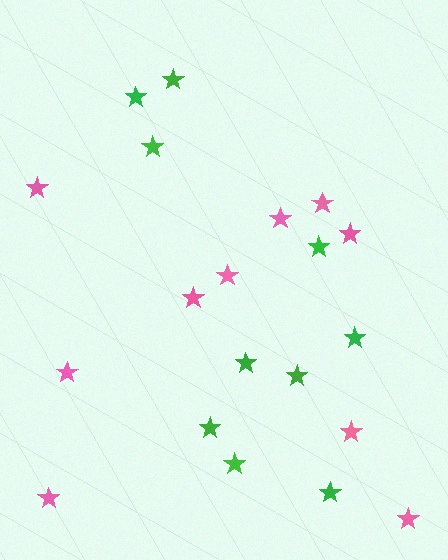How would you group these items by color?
There are 2 groups: one group of green stars (10) and one group of pink stars (10).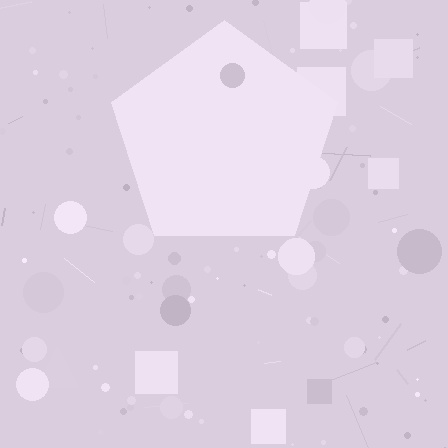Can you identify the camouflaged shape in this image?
The camouflaged shape is a pentagon.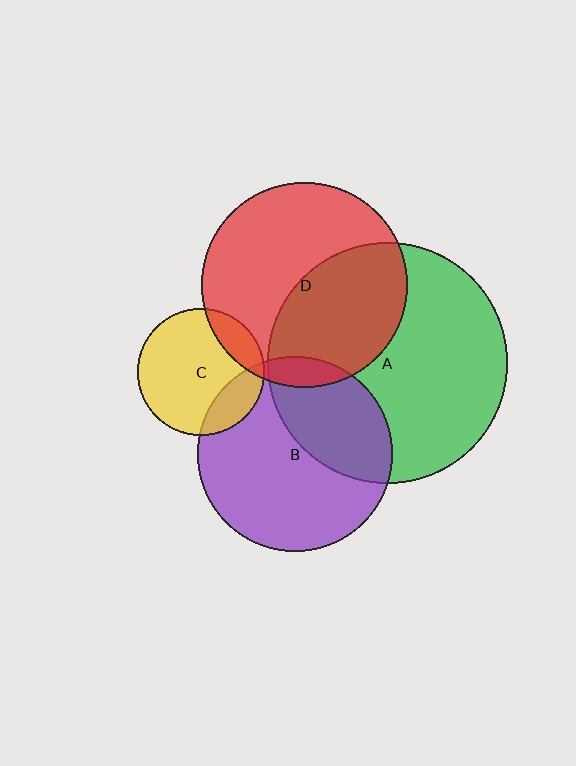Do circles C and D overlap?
Yes.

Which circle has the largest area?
Circle A (green).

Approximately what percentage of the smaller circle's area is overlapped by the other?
Approximately 15%.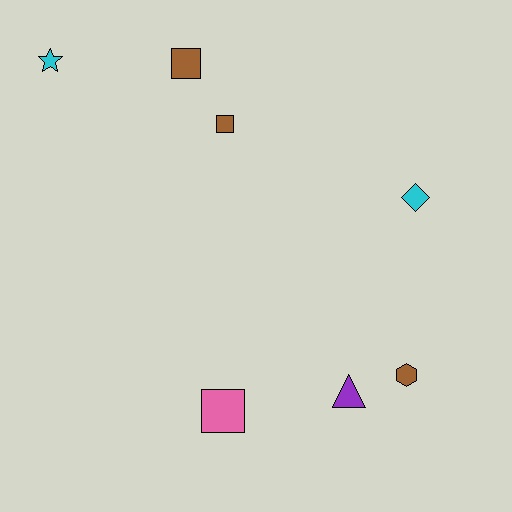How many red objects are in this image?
There are no red objects.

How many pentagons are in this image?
There are no pentagons.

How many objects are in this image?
There are 7 objects.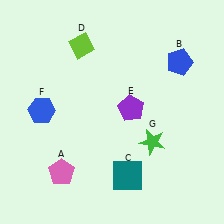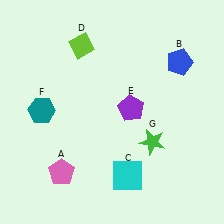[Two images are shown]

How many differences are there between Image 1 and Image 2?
There are 2 differences between the two images.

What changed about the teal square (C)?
In Image 1, C is teal. In Image 2, it changed to cyan.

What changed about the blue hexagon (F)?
In Image 1, F is blue. In Image 2, it changed to teal.